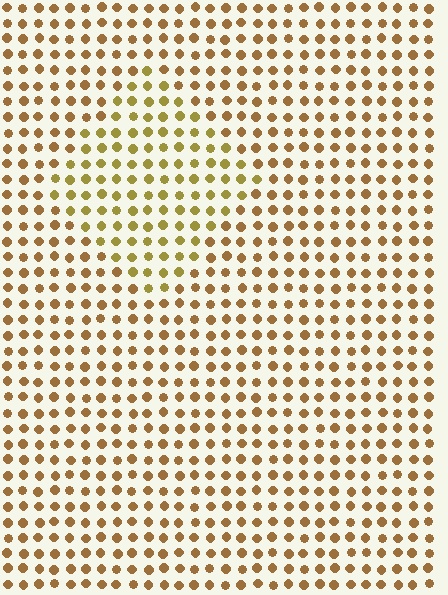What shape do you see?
I see a diamond.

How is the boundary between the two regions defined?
The boundary is defined purely by a slight shift in hue (about 23 degrees). Spacing, size, and orientation are identical on both sides.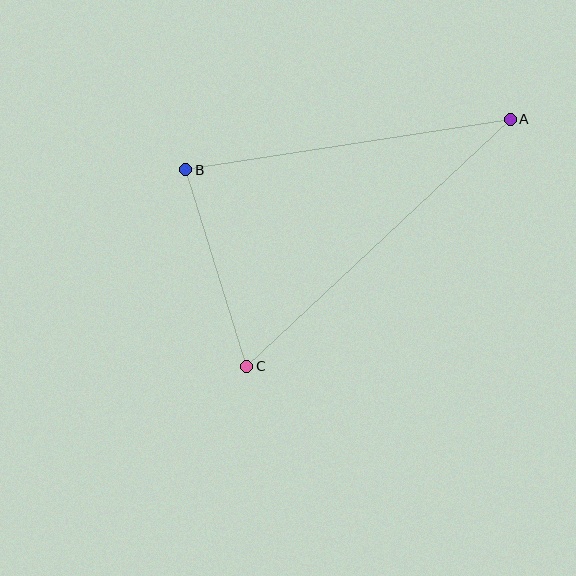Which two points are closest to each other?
Points B and C are closest to each other.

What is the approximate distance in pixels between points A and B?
The distance between A and B is approximately 329 pixels.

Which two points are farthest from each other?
Points A and C are farthest from each other.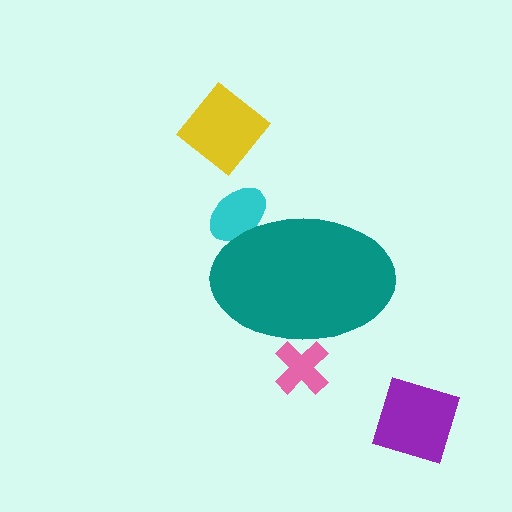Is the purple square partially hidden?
No, the purple square is fully visible.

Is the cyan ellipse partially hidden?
Yes, the cyan ellipse is partially hidden behind the teal ellipse.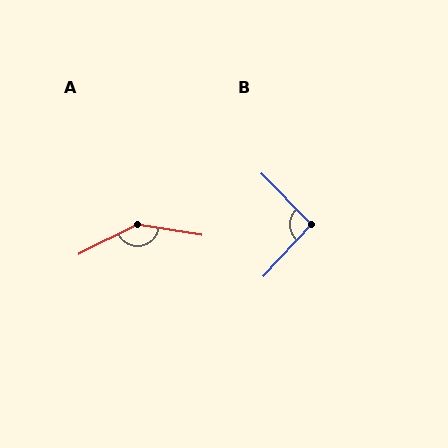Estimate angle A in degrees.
Approximately 145 degrees.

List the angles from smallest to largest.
B (92°), A (145°).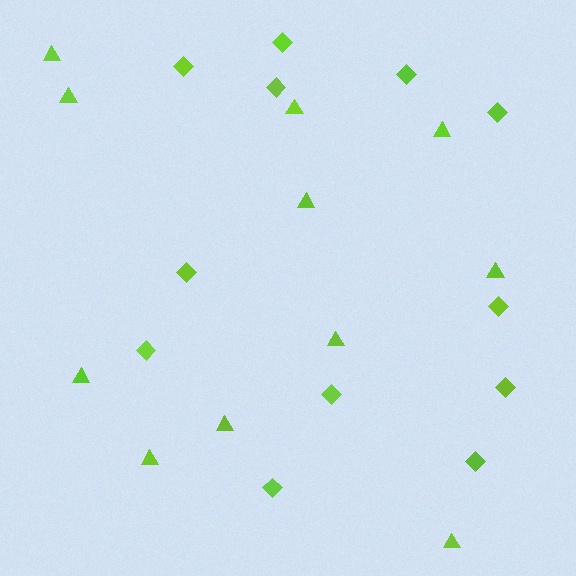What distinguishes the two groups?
There are 2 groups: one group of diamonds (12) and one group of triangles (11).